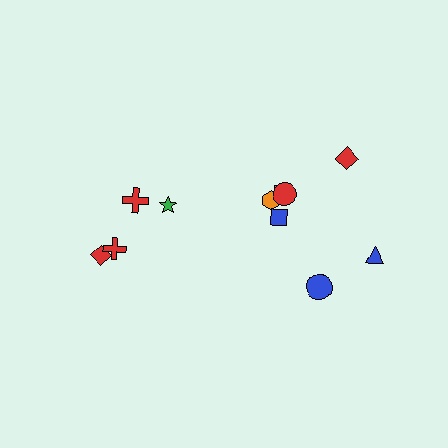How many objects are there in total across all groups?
There are 11 objects.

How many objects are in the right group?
There are 7 objects.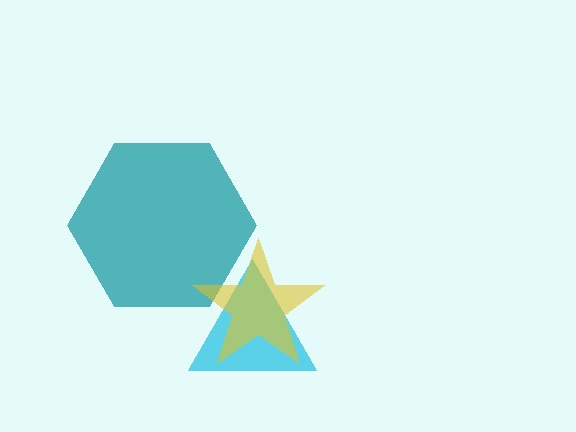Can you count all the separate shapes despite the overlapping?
Yes, there are 3 separate shapes.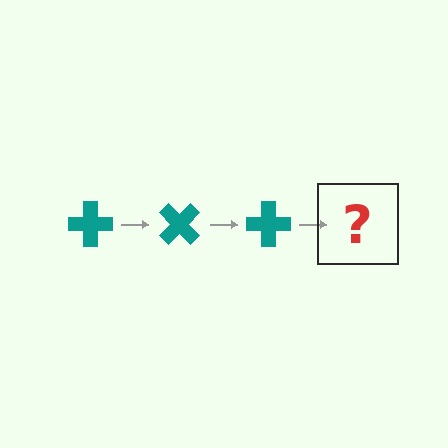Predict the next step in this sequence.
The next step is a teal cross rotated 135 degrees.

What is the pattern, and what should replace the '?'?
The pattern is that the cross rotates 45 degrees each step. The '?' should be a teal cross rotated 135 degrees.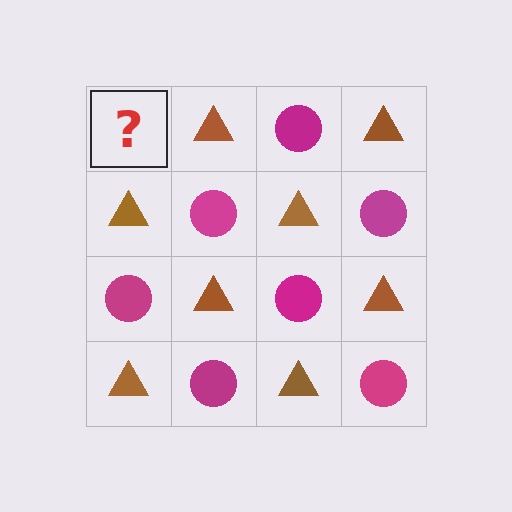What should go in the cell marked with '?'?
The missing cell should contain a magenta circle.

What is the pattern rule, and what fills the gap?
The rule is that it alternates magenta circle and brown triangle in a checkerboard pattern. The gap should be filled with a magenta circle.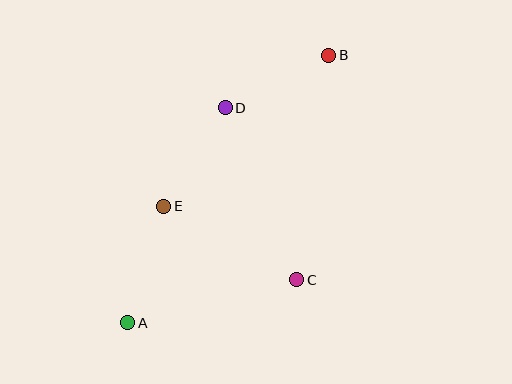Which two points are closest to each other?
Points D and E are closest to each other.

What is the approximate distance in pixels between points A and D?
The distance between A and D is approximately 236 pixels.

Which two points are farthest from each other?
Points A and B are farthest from each other.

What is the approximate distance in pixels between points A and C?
The distance between A and C is approximately 175 pixels.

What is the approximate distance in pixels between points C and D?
The distance between C and D is approximately 186 pixels.